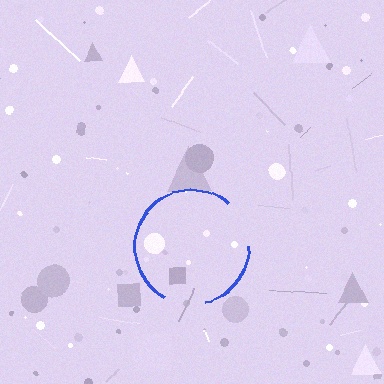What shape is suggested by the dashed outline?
The dashed outline suggests a circle.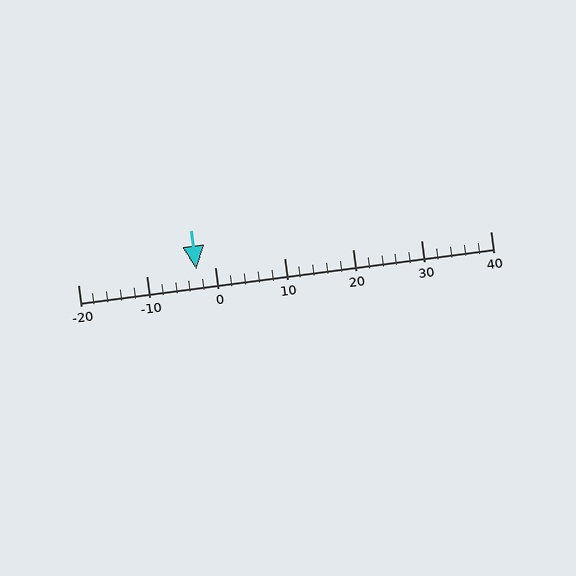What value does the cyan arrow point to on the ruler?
The cyan arrow points to approximately -3.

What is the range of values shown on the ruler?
The ruler shows values from -20 to 40.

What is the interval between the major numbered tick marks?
The major tick marks are spaced 10 units apart.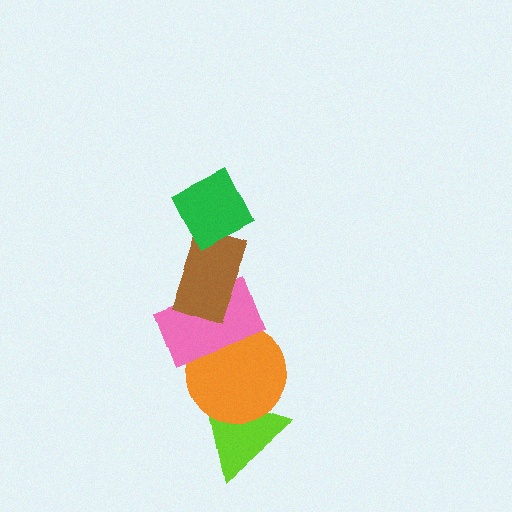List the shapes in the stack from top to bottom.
From top to bottom: the green diamond, the brown rectangle, the pink rectangle, the orange circle, the lime triangle.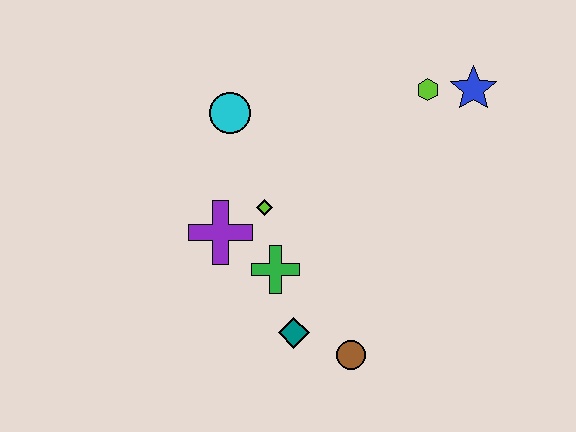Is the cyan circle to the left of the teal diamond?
Yes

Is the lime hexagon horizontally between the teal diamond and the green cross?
No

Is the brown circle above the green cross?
No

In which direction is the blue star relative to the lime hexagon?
The blue star is to the right of the lime hexagon.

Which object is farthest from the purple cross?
The blue star is farthest from the purple cross.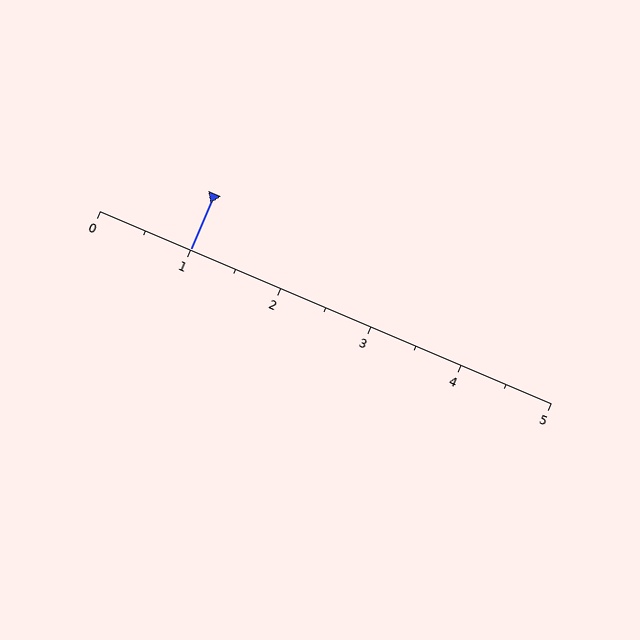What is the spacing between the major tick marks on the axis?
The major ticks are spaced 1 apart.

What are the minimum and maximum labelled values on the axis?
The axis runs from 0 to 5.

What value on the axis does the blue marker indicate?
The marker indicates approximately 1.